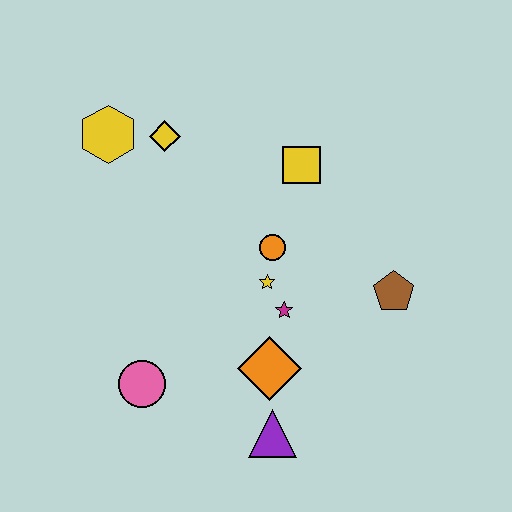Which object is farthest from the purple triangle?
The yellow hexagon is farthest from the purple triangle.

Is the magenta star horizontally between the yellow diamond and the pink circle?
No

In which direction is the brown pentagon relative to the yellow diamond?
The brown pentagon is to the right of the yellow diamond.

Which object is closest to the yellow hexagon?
The yellow diamond is closest to the yellow hexagon.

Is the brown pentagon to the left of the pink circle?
No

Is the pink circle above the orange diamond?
No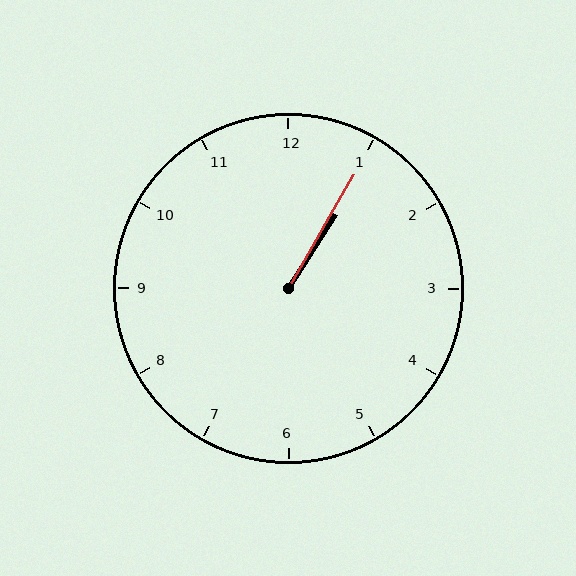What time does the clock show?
1:05.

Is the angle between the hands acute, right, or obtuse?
It is acute.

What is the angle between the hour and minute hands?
Approximately 2 degrees.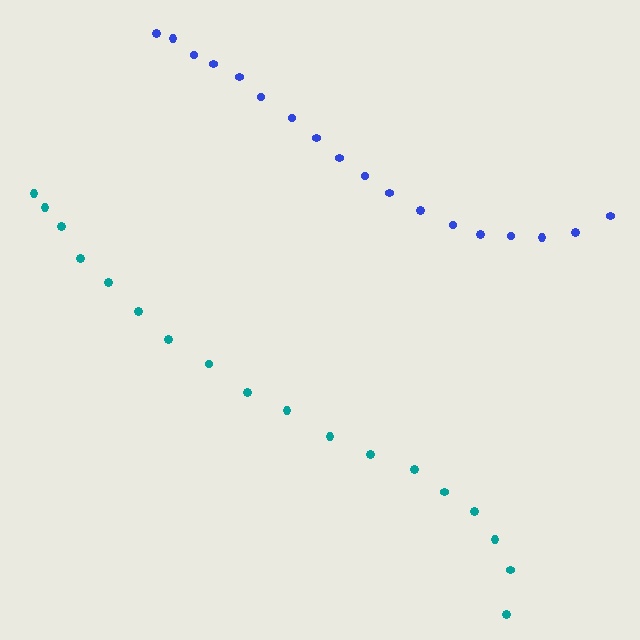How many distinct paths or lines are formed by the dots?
There are 2 distinct paths.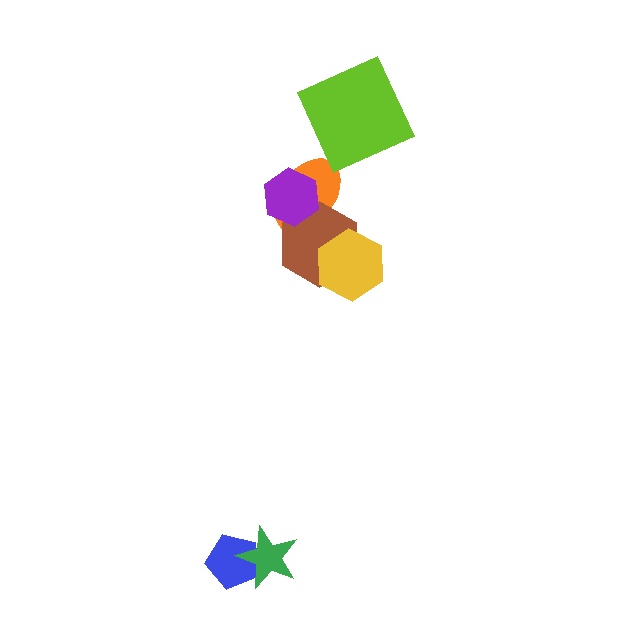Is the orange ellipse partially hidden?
Yes, it is partially covered by another shape.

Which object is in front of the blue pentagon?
The green star is in front of the blue pentagon.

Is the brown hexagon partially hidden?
Yes, it is partially covered by another shape.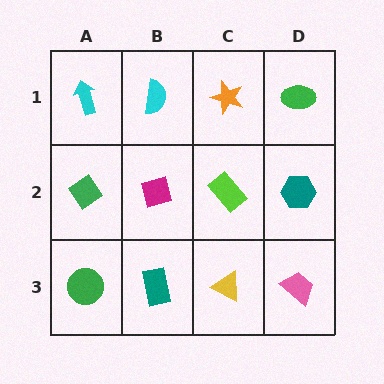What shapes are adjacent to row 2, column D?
A green ellipse (row 1, column D), a pink trapezoid (row 3, column D), a lime rectangle (row 2, column C).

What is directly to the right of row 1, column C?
A green ellipse.